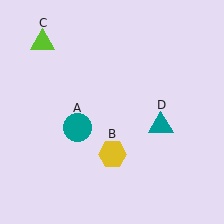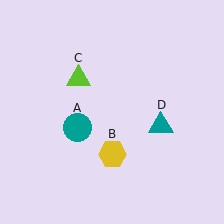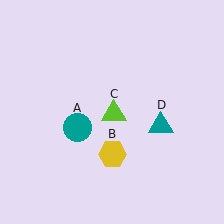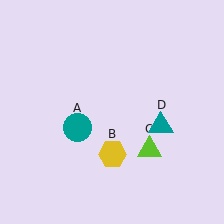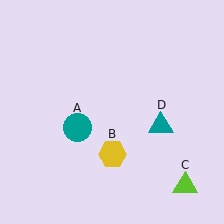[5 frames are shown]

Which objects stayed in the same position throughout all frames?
Teal circle (object A) and yellow hexagon (object B) and teal triangle (object D) remained stationary.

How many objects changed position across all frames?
1 object changed position: lime triangle (object C).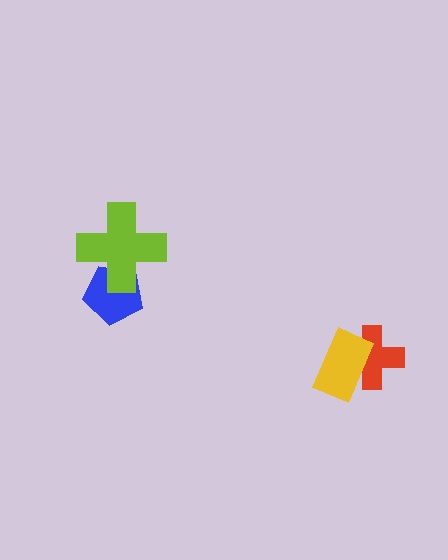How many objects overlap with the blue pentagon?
1 object overlaps with the blue pentagon.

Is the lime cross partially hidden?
No, no other shape covers it.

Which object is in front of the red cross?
The yellow rectangle is in front of the red cross.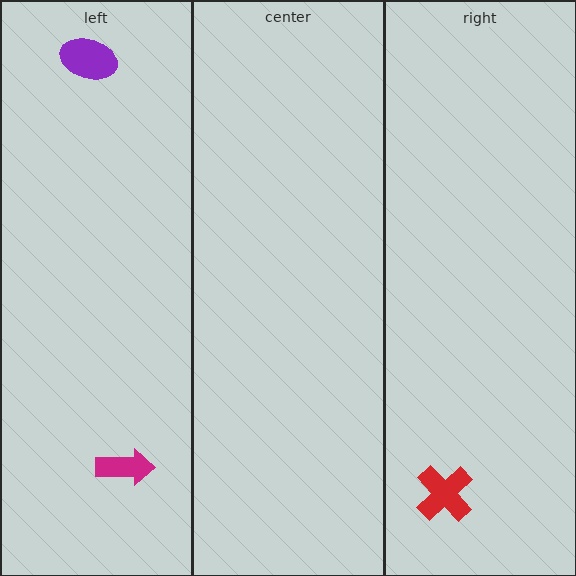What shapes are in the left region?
The purple ellipse, the magenta arrow.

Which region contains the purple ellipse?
The left region.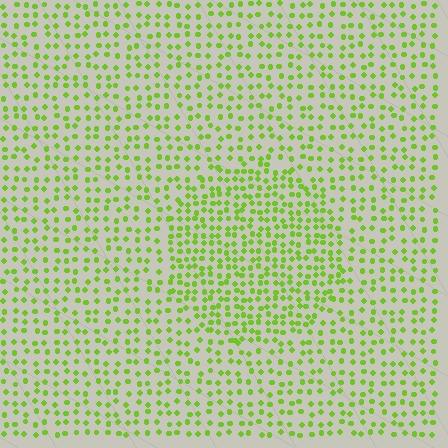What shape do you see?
I see a circle.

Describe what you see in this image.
The image contains small lime elements arranged at two different densities. A circle-shaped region is visible where the elements are more densely packed than the surrounding area.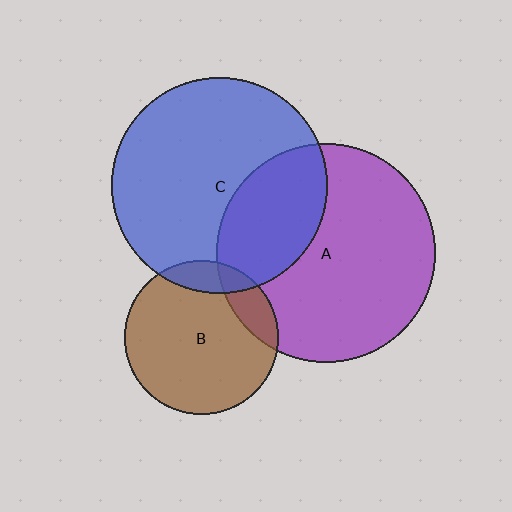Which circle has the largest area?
Circle A (purple).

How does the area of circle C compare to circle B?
Approximately 2.0 times.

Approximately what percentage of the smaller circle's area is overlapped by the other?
Approximately 15%.